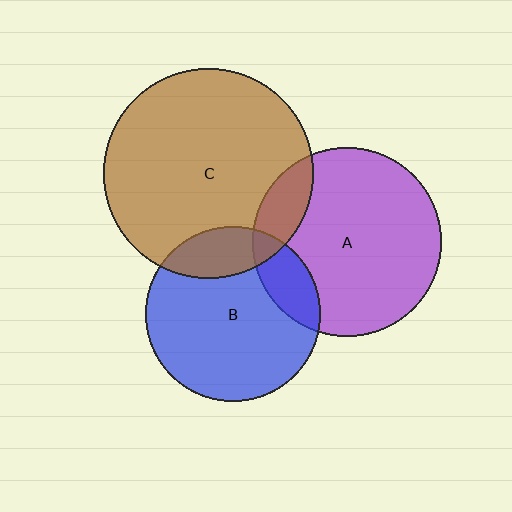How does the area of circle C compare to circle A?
Approximately 1.2 times.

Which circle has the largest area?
Circle C (brown).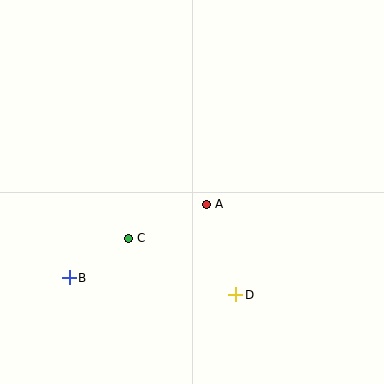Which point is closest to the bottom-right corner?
Point D is closest to the bottom-right corner.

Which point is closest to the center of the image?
Point A at (206, 204) is closest to the center.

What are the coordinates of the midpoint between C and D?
The midpoint between C and D is at (182, 267).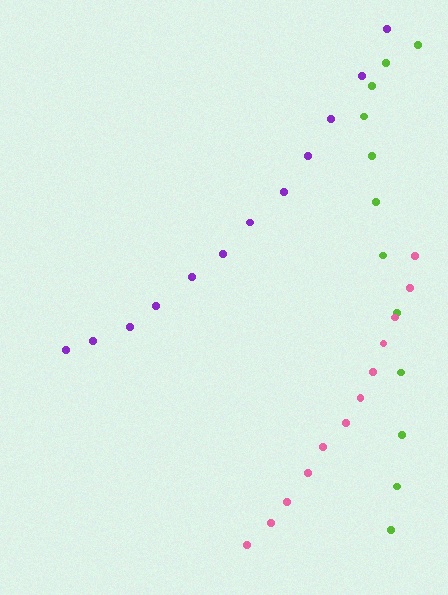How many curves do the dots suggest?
There are 3 distinct paths.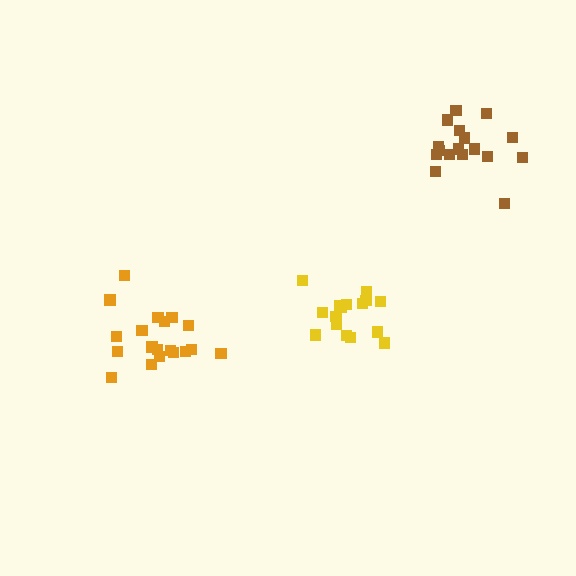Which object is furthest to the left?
The orange cluster is leftmost.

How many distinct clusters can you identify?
There are 3 distinct clusters.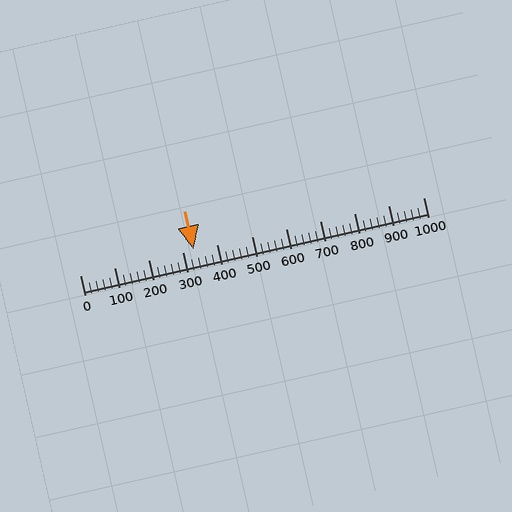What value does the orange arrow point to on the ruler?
The orange arrow points to approximately 330.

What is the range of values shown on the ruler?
The ruler shows values from 0 to 1000.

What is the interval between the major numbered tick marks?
The major tick marks are spaced 100 units apart.